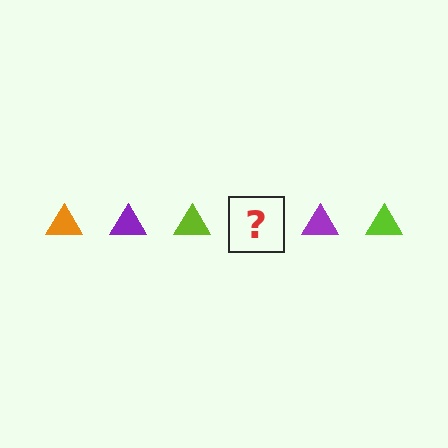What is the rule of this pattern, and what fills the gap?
The rule is that the pattern cycles through orange, purple, lime triangles. The gap should be filled with an orange triangle.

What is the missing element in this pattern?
The missing element is an orange triangle.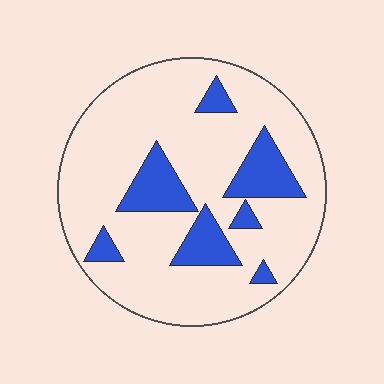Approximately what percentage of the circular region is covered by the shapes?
Approximately 20%.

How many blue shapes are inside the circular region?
7.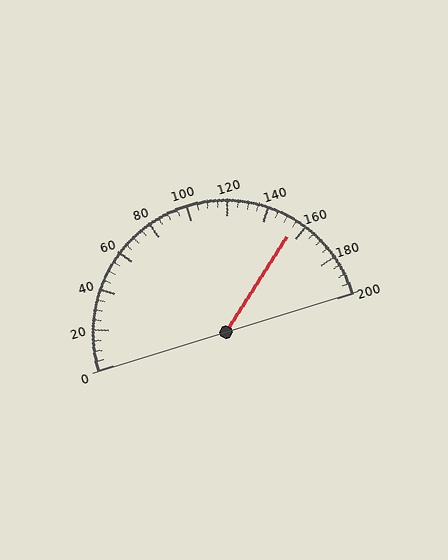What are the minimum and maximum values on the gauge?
The gauge ranges from 0 to 200.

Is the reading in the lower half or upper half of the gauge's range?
The reading is in the upper half of the range (0 to 200).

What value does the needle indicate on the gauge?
The needle indicates approximately 155.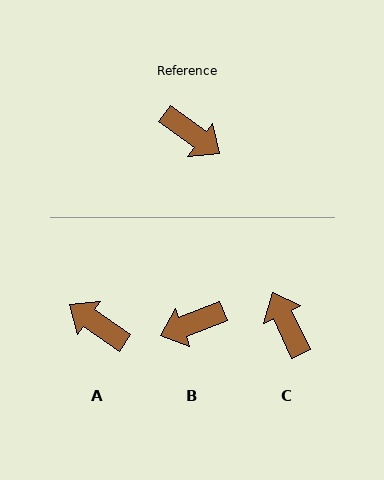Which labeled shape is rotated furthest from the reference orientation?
A, about 178 degrees away.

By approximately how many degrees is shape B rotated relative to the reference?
Approximately 122 degrees clockwise.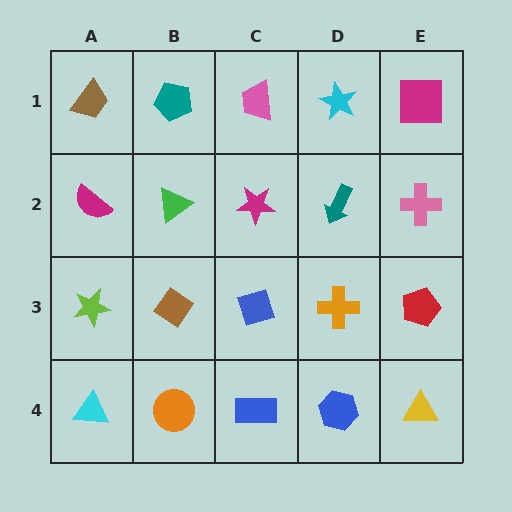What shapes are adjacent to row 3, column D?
A teal arrow (row 2, column D), a blue hexagon (row 4, column D), a blue diamond (row 3, column C), a red pentagon (row 3, column E).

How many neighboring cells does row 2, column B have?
4.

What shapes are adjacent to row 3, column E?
A pink cross (row 2, column E), a yellow triangle (row 4, column E), an orange cross (row 3, column D).